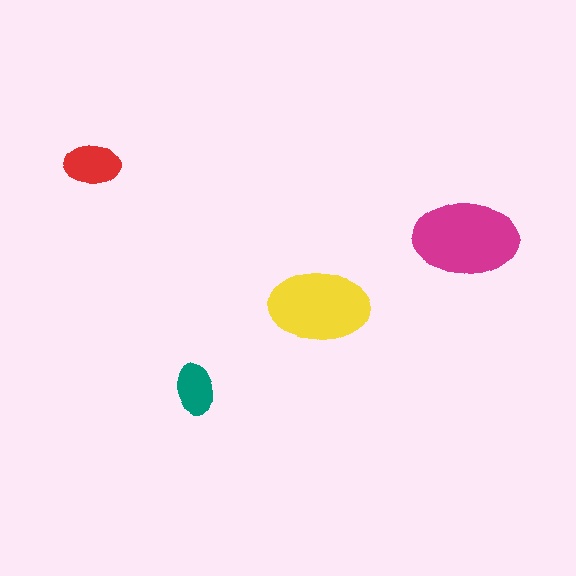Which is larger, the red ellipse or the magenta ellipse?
The magenta one.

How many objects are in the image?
There are 4 objects in the image.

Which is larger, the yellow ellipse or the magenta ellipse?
The magenta one.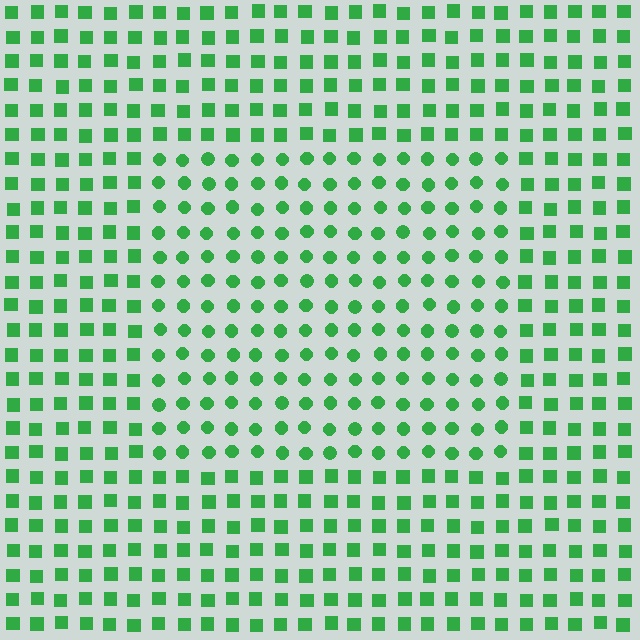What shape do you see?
I see a rectangle.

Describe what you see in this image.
The image is filled with small green elements arranged in a uniform grid. A rectangle-shaped region contains circles, while the surrounding area contains squares. The boundary is defined purely by the change in element shape.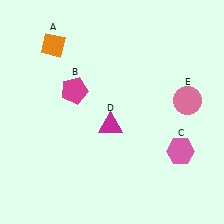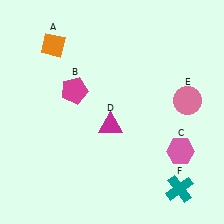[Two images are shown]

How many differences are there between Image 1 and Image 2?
There is 1 difference between the two images.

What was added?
A teal cross (F) was added in Image 2.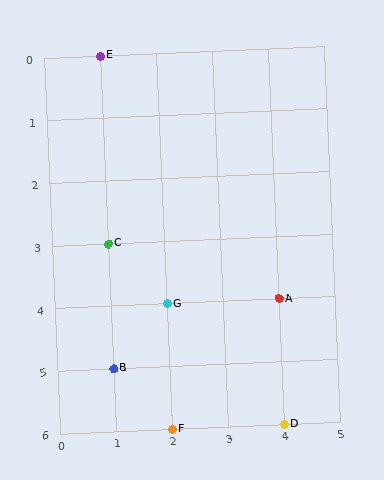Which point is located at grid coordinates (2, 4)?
Point G is at (2, 4).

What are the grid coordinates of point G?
Point G is at grid coordinates (2, 4).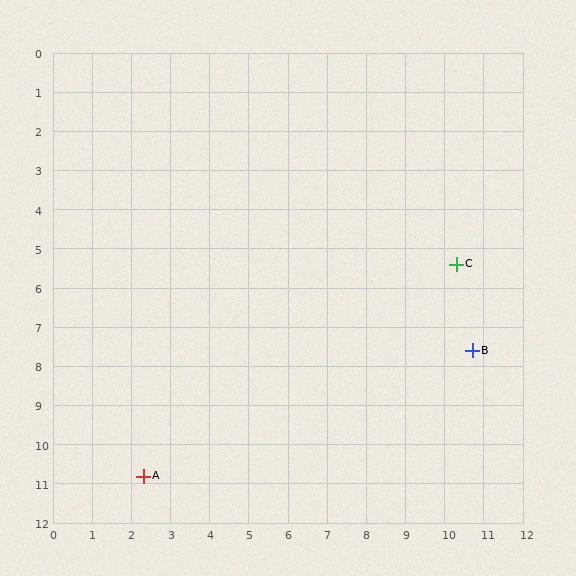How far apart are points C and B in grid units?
Points C and B are about 2.2 grid units apart.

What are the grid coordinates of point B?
Point B is at approximately (10.7, 7.6).